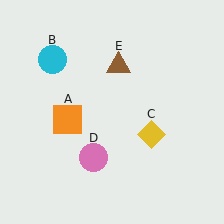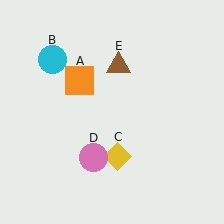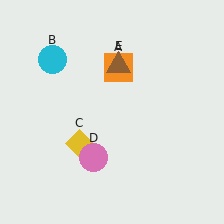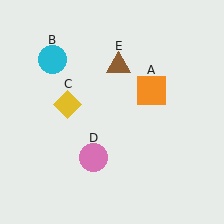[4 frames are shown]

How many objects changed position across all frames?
2 objects changed position: orange square (object A), yellow diamond (object C).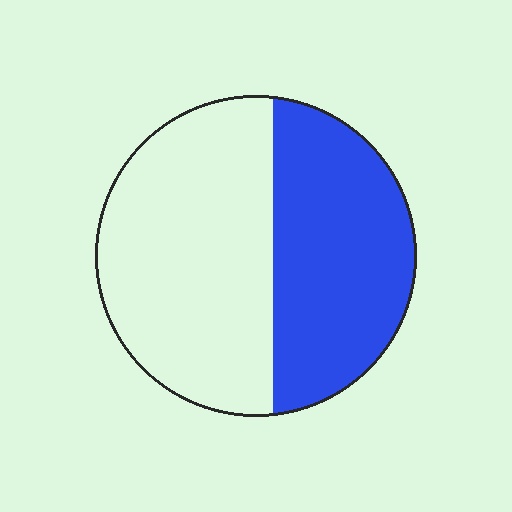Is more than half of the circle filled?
No.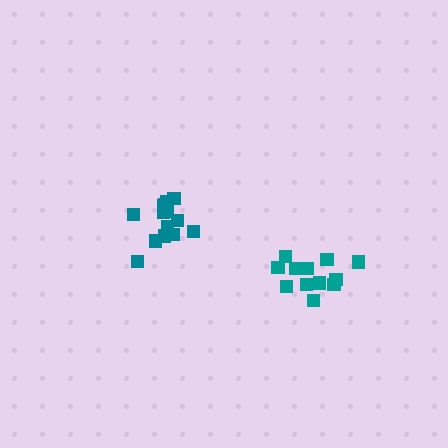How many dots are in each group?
Group 1: 12 dots, Group 2: 15 dots (27 total).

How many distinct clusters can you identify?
There are 2 distinct clusters.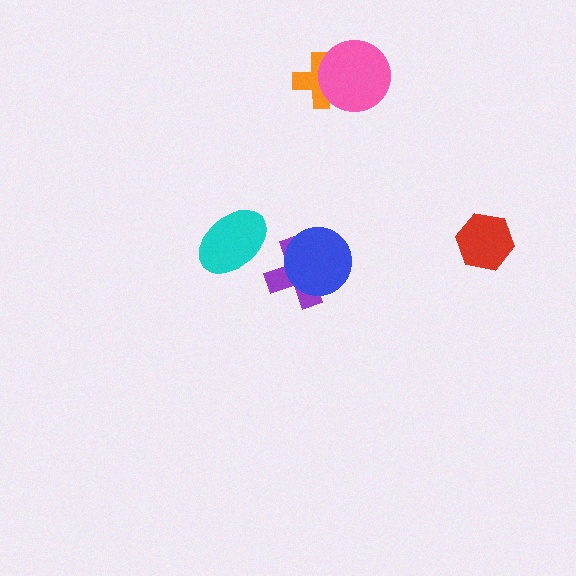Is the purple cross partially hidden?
Yes, it is partially covered by another shape.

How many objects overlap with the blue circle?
1 object overlaps with the blue circle.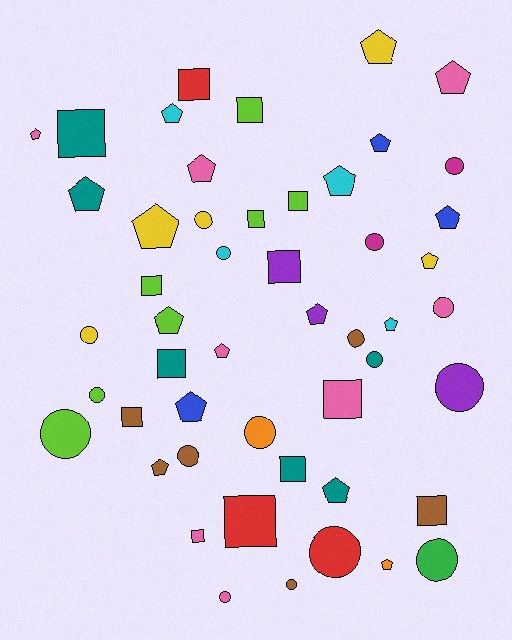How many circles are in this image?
There are 17 circles.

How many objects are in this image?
There are 50 objects.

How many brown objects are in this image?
There are 6 brown objects.